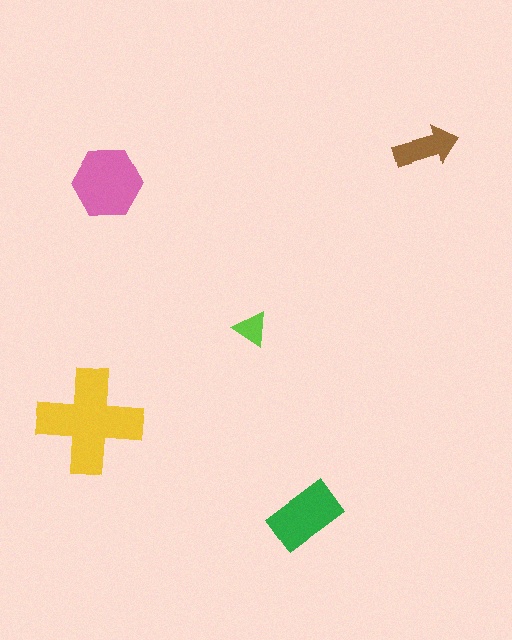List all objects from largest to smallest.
The yellow cross, the pink hexagon, the green rectangle, the brown arrow, the lime triangle.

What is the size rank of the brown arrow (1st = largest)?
4th.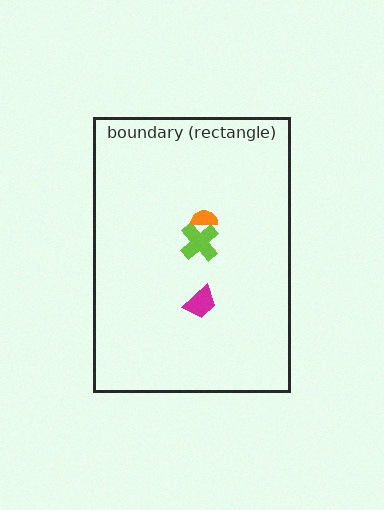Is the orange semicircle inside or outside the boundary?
Inside.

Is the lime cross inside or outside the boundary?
Inside.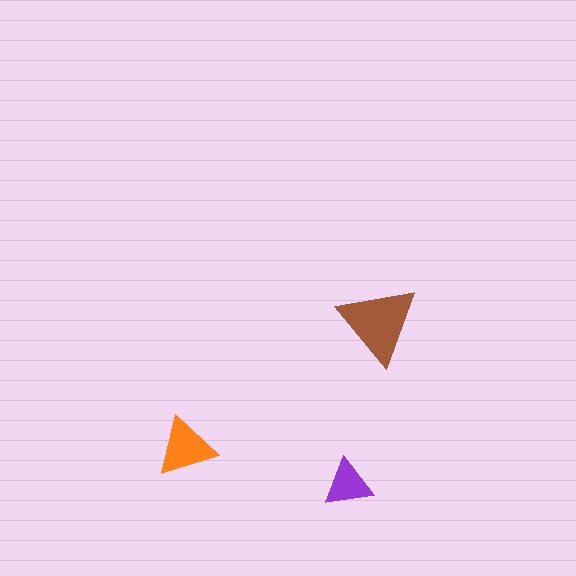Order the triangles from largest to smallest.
the brown one, the orange one, the purple one.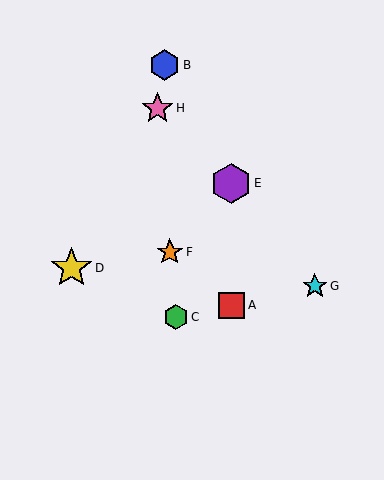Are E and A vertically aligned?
Yes, both are at x≈231.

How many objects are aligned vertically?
2 objects (A, E) are aligned vertically.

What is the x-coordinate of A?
Object A is at x≈231.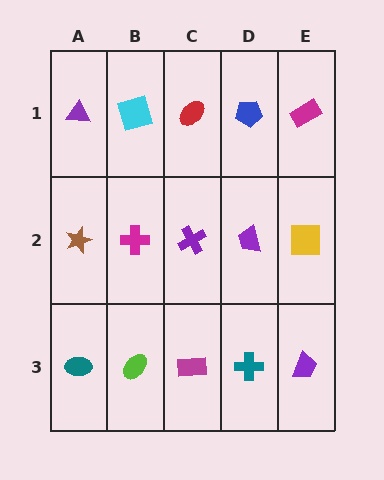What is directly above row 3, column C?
A purple cross.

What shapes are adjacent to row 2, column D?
A blue pentagon (row 1, column D), a teal cross (row 3, column D), a purple cross (row 2, column C), a yellow square (row 2, column E).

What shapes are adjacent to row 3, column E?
A yellow square (row 2, column E), a teal cross (row 3, column D).